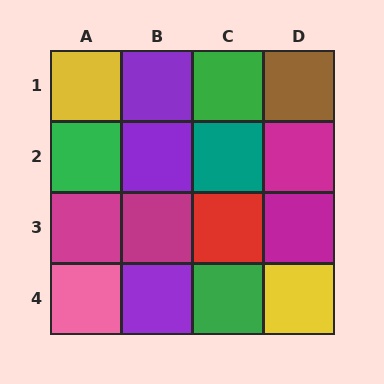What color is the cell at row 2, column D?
Magenta.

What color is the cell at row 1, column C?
Green.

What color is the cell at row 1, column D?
Brown.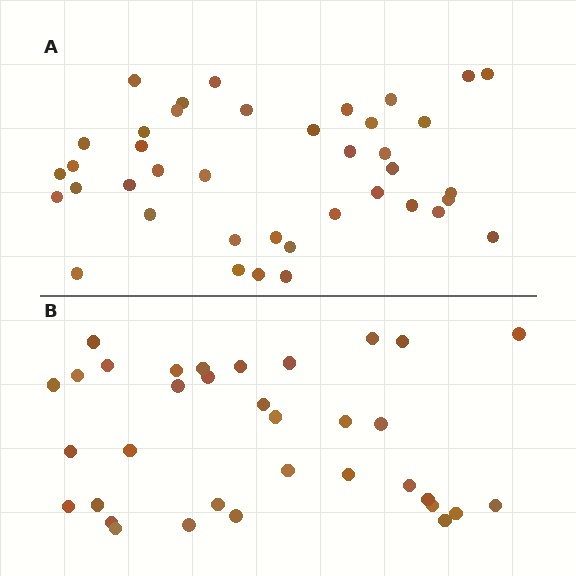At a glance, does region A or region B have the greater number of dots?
Region A (the top region) has more dots.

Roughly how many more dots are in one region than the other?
Region A has about 6 more dots than region B.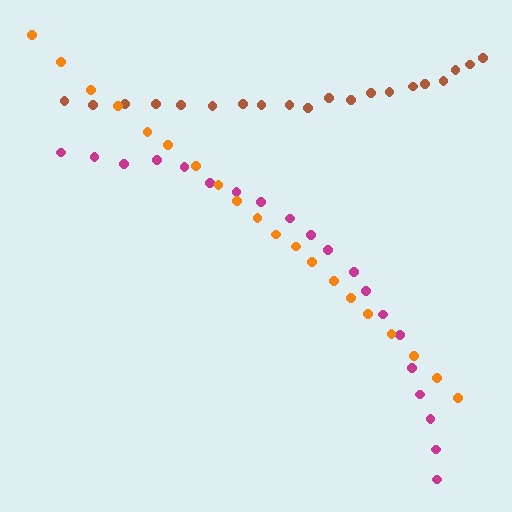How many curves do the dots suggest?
There are 3 distinct paths.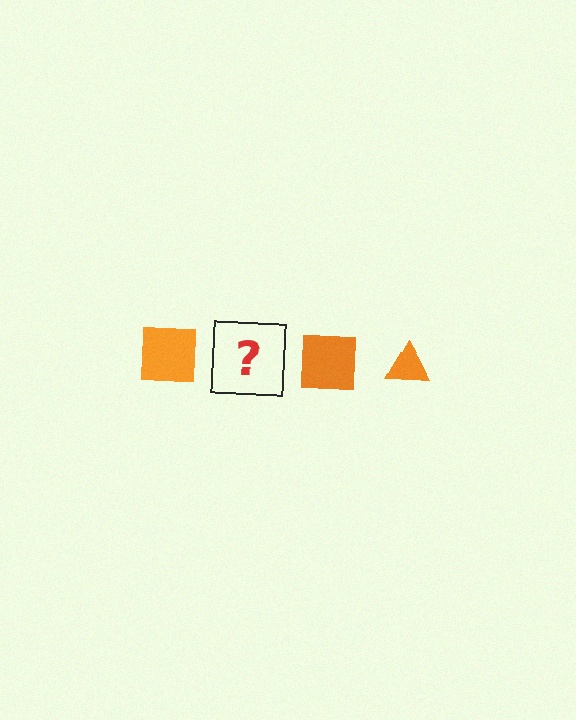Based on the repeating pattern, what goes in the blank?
The blank should be an orange triangle.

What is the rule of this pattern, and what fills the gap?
The rule is that the pattern cycles through square, triangle shapes in orange. The gap should be filled with an orange triangle.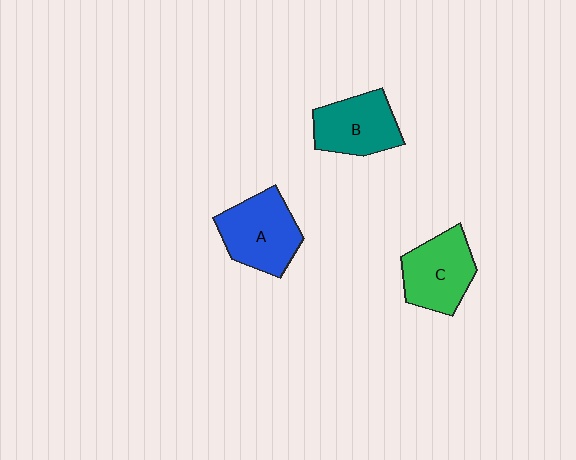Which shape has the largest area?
Shape A (blue).